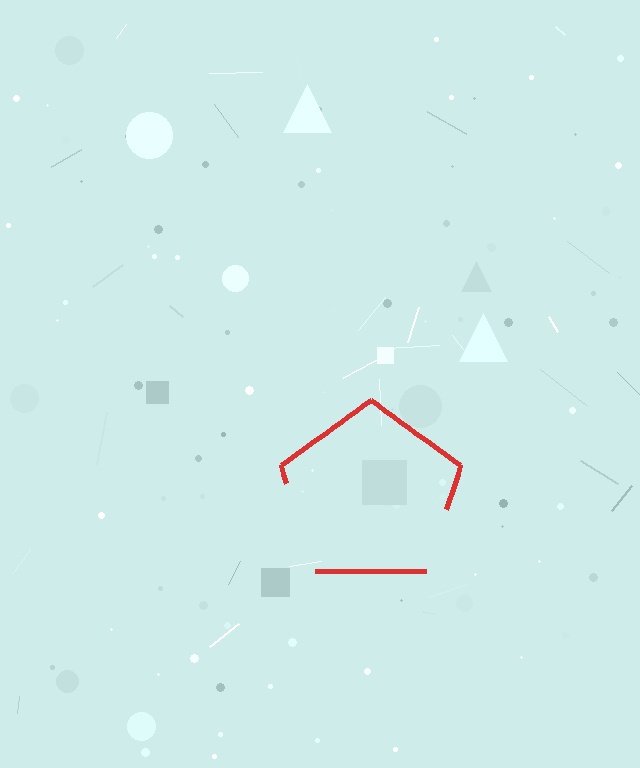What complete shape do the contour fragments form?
The contour fragments form a pentagon.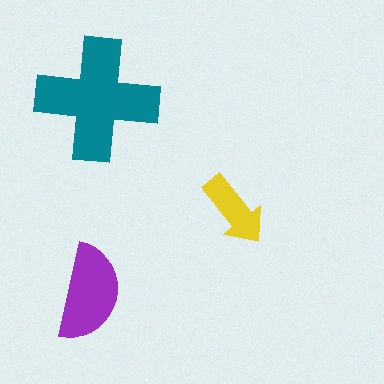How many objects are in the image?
There are 3 objects in the image.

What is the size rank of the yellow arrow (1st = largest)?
3rd.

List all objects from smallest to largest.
The yellow arrow, the purple semicircle, the teal cross.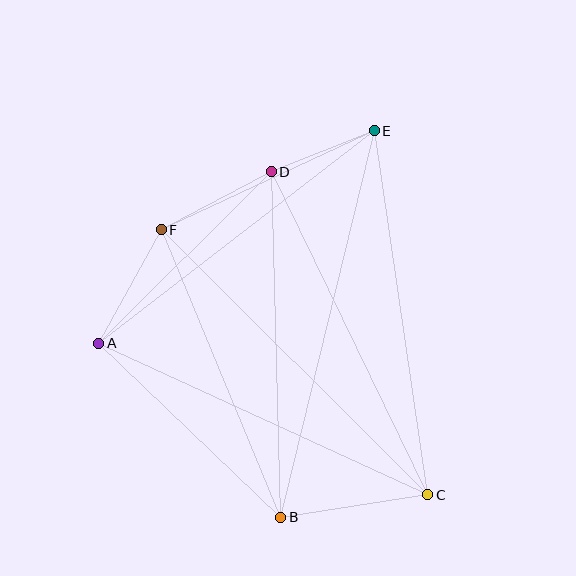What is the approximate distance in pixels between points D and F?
The distance between D and F is approximately 124 pixels.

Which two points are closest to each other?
Points D and E are closest to each other.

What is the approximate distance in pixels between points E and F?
The distance between E and F is approximately 235 pixels.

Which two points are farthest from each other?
Points B and E are farthest from each other.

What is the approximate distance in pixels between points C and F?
The distance between C and F is approximately 376 pixels.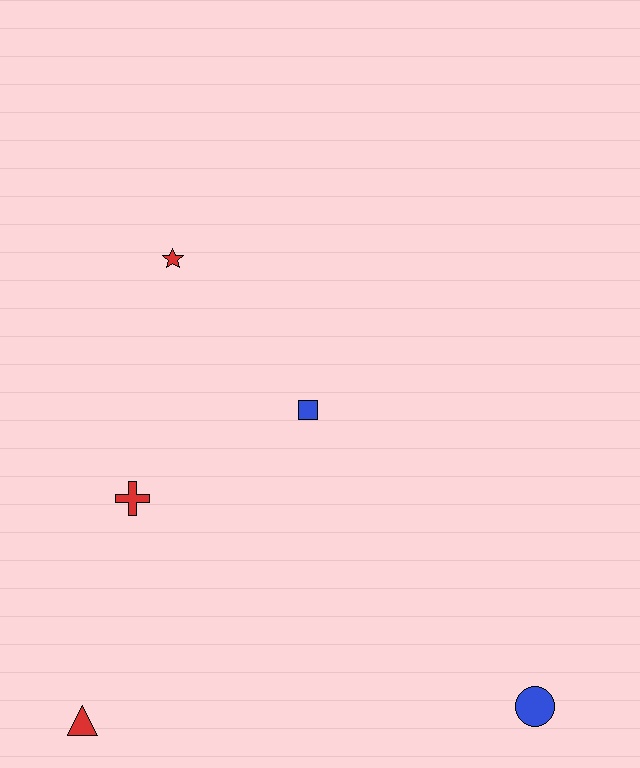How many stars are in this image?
There is 1 star.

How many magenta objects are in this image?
There are no magenta objects.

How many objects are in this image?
There are 5 objects.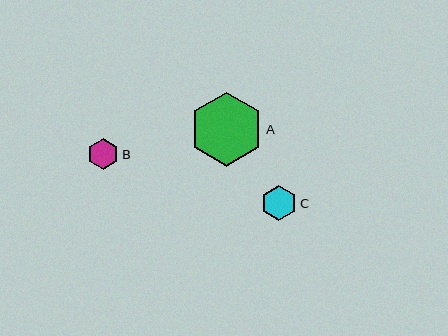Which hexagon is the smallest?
Hexagon B is the smallest with a size of approximately 31 pixels.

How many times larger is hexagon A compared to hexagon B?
Hexagon A is approximately 2.4 times the size of hexagon B.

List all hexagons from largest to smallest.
From largest to smallest: A, C, B.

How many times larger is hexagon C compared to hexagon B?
Hexagon C is approximately 1.2 times the size of hexagon B.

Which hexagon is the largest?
Hexagon A is the largest with a size of approximately 74 pixels.